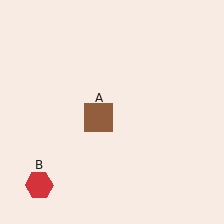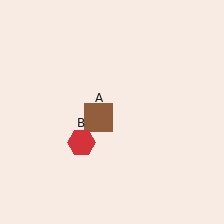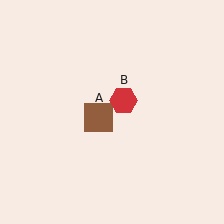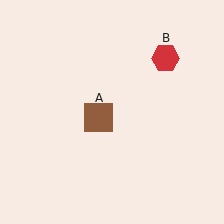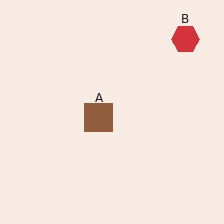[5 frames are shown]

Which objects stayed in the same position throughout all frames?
Brown square (object A) remained stationary.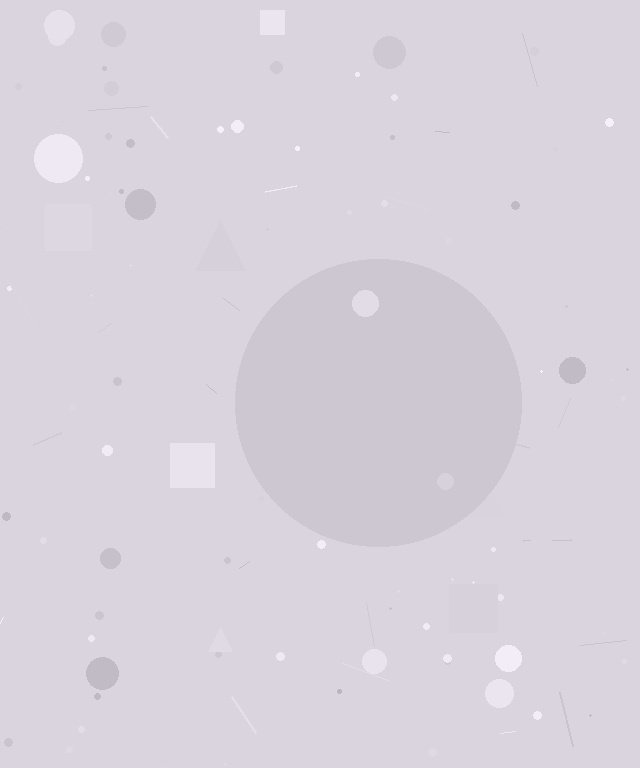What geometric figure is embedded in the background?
A circle is embedded in the background.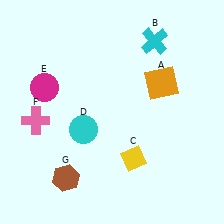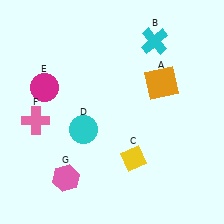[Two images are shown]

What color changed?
The hexagon (G) changed from brown in Image 1 to pink in Image 2.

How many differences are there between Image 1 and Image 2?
There is 1 difference between the two images.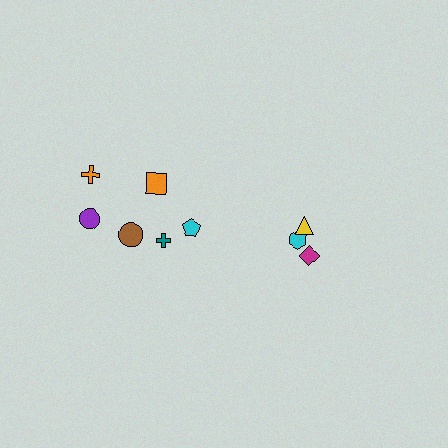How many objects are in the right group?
There are 3 objects.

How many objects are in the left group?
There are 6 objects.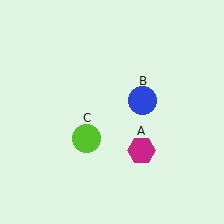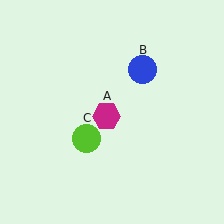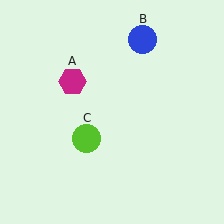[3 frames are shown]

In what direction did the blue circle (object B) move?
The blue circle (object B) moved up.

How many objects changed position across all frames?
2 objects changed position: magenta hexagon (object A), blue circle (object B).